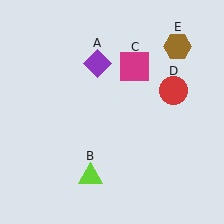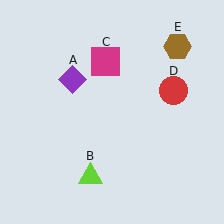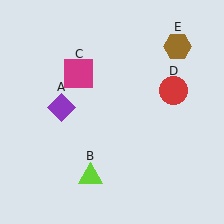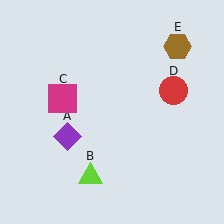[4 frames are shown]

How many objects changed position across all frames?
2 objects changed position: purple diamond (object A), magenta square (object C).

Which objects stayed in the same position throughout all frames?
Lime triangle (object B) and red circle (object D) and brown hexagon (object E) remained stationary.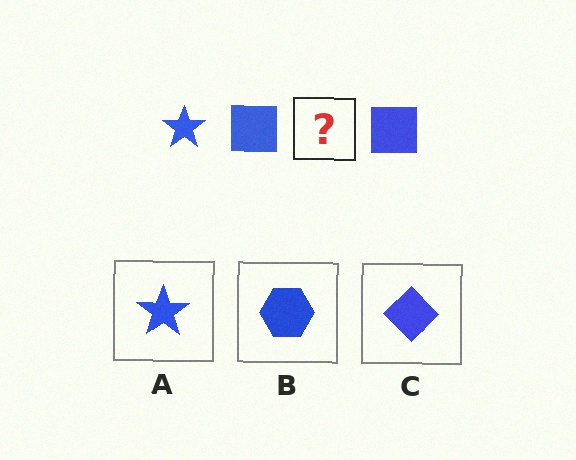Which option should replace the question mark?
Option A.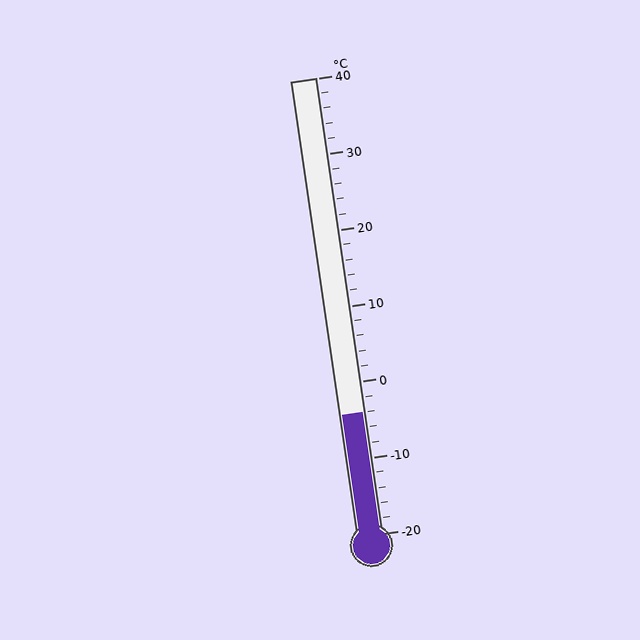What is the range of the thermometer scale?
The thermometer scale ranges from -20°C to 40°C.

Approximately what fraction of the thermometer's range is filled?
The thermometer is filled to approximately 25% of its range.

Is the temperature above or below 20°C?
The temperature is below 20°C.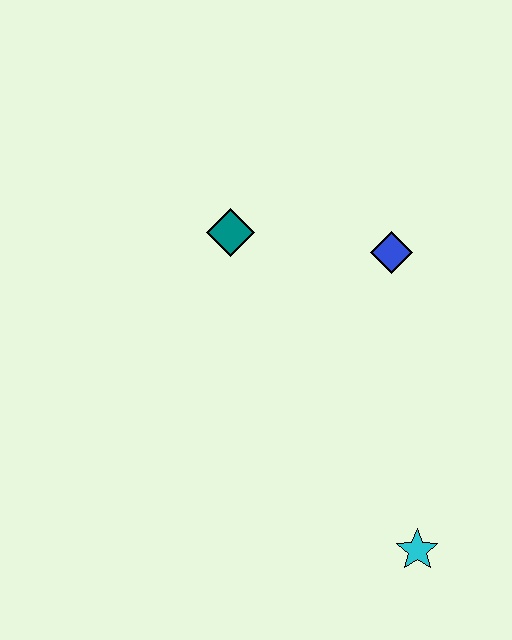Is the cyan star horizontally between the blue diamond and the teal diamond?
No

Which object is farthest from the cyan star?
The teal diamond is farthest from the cyan star.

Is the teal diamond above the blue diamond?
Yes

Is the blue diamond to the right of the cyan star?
No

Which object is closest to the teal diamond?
The blue diamond is closest to the teal diamond.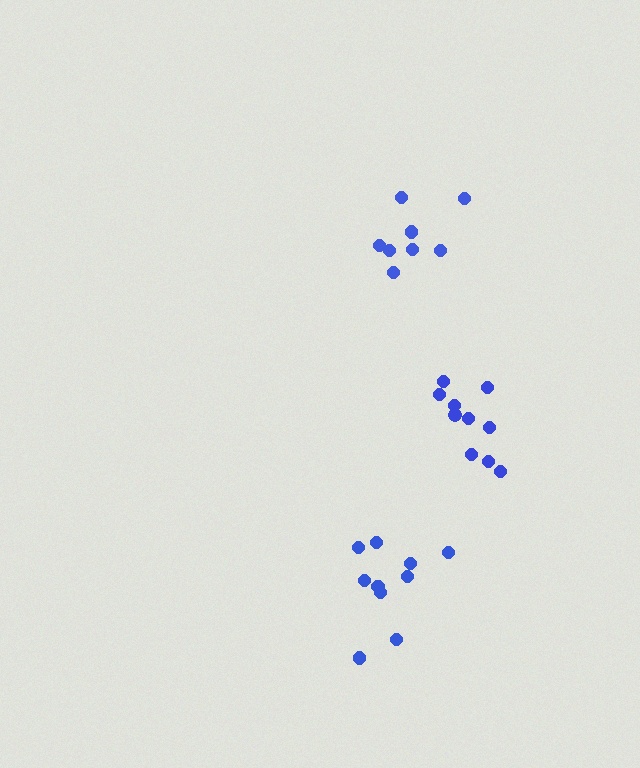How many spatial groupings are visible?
There are 3 spatial groupings.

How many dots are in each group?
Group 1: 10 dots, Group 2: 8 dots, Group 3: 10 dots (28 total).